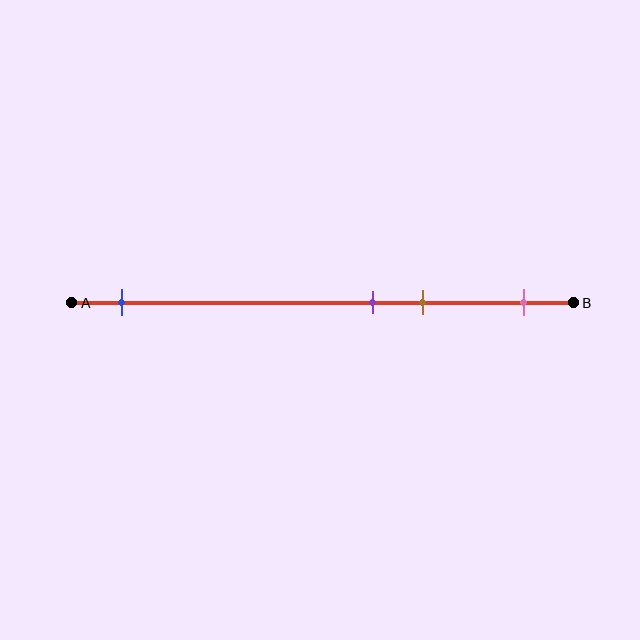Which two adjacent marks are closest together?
The purple and brown marks are the closest adjacent pair.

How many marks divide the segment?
There are 4 marks dividing the segment.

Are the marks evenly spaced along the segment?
No, the marks are not evenly spaced.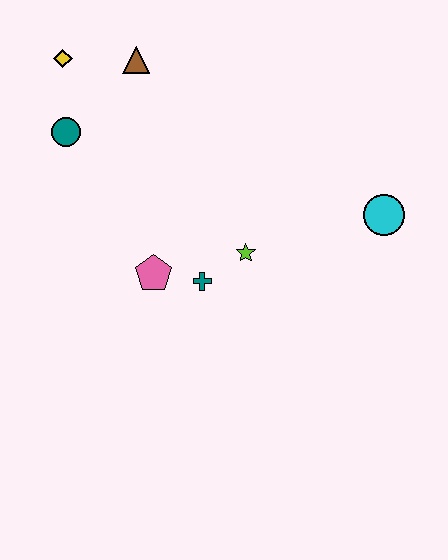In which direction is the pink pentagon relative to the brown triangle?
The pink pentagon is below the brown triangle.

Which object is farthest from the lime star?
The yellow diamond is farthest from the lime star.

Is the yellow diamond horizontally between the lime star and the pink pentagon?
No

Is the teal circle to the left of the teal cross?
Yes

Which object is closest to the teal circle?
The yellow diamond is closest to the teal circle.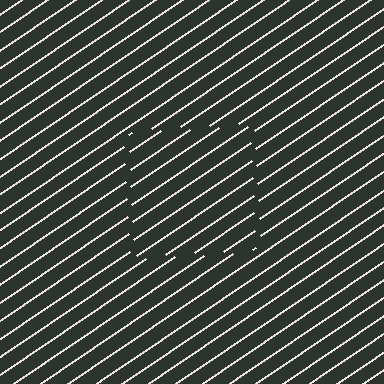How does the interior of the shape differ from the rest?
The interior of the shape contains the same grating, shifted by half a period — the contour is defined by the phase discontinuity where line-ends from the inner and outer gratings abut.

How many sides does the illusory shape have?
4 sides — the line-ends trace a square.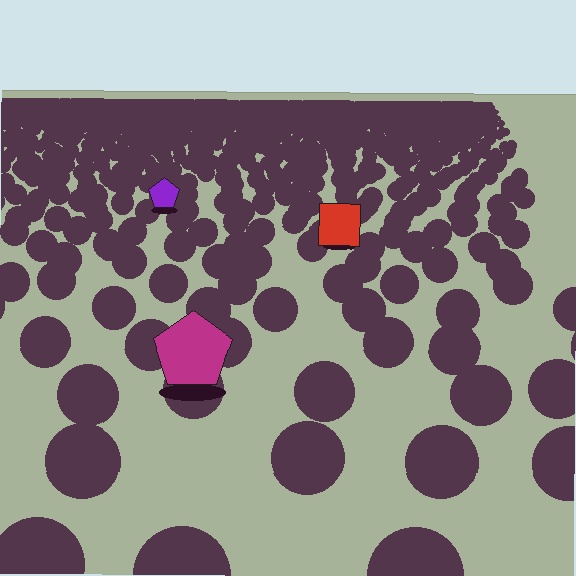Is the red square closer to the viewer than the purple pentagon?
Yes. The red square is closer — you can tell from the texture gradient: the ground texture is coarser near it.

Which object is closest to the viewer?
The magenta pentagon is closest. The texture marks near it are larger and more spread out.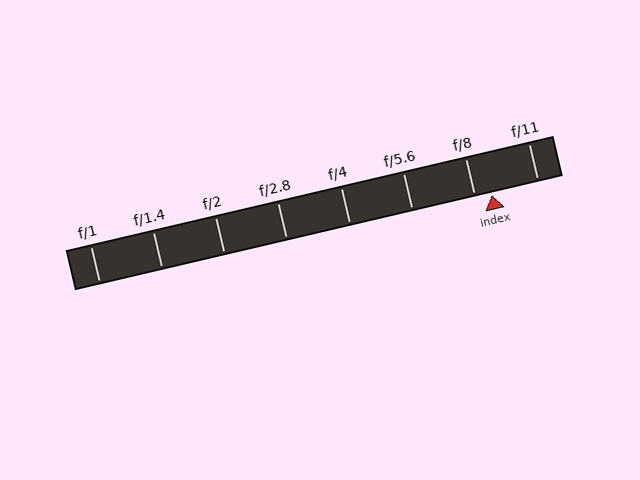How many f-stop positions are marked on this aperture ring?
There are 8 f-stop positions marked.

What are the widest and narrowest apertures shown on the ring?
The widest aperture shown is f/1 and the narrowest is f/11.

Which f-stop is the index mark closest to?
The index mark is closest to f/8.